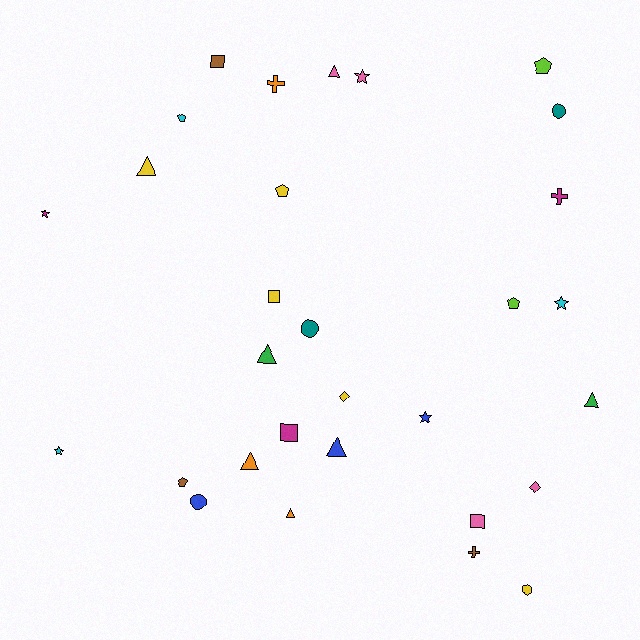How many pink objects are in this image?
There are 4 pink objects.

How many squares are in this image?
There are 4 squares.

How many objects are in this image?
There are 30 objects.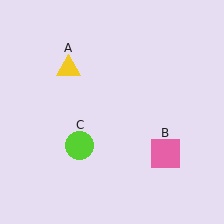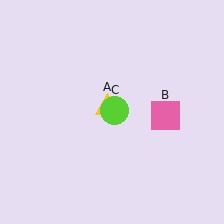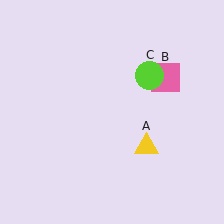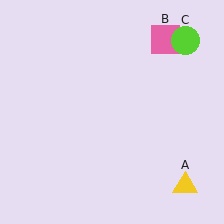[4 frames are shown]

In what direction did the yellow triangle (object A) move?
The yellow triangle (object A) moved down and to the right.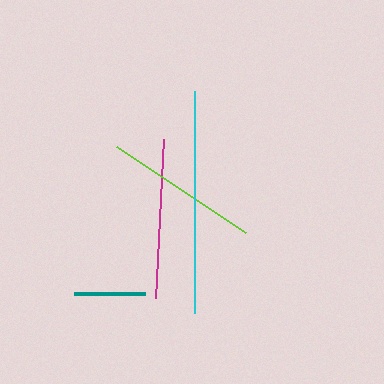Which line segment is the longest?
The cyan line is the longest at approximately 222 pixels.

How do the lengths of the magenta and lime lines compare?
The magenta and lime lines are approximately the same length.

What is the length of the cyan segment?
The cyan segment is approximately 222 pixels long.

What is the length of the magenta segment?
The magenta segment is approximately 160 pixels long.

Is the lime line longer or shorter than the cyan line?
The cyan line is longer than the lime line.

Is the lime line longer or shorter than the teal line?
The lime line is longer than the teal line.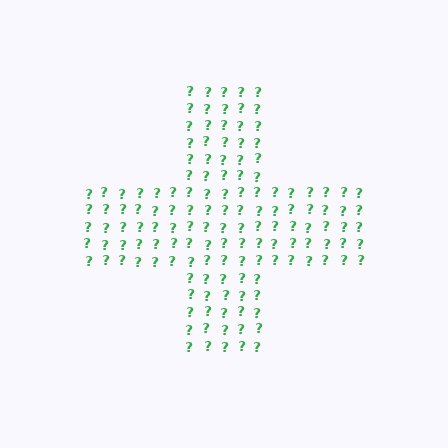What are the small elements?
The small elements are question marks.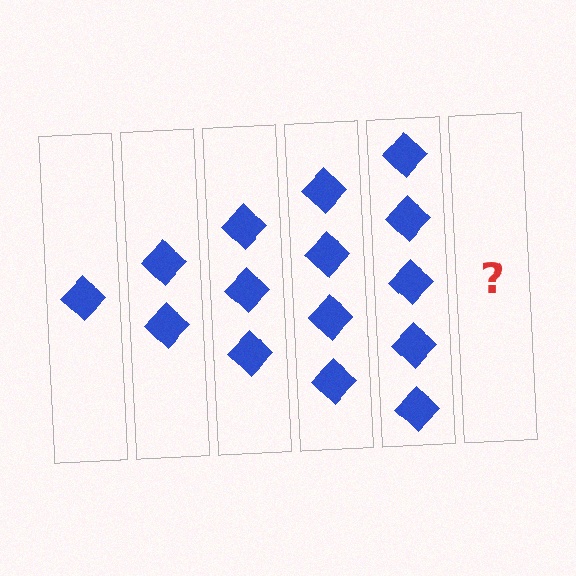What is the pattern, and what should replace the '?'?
The pattern is that each step adds one more diamond. The '?' should be 6 diamonds.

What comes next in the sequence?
The next element should be 6 diamonds.